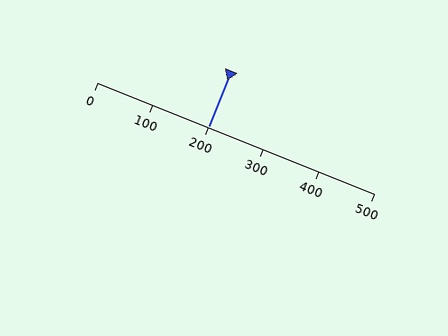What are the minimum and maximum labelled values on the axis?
The axis runs from 0 to 500.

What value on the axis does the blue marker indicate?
The marker indicates approximately 200.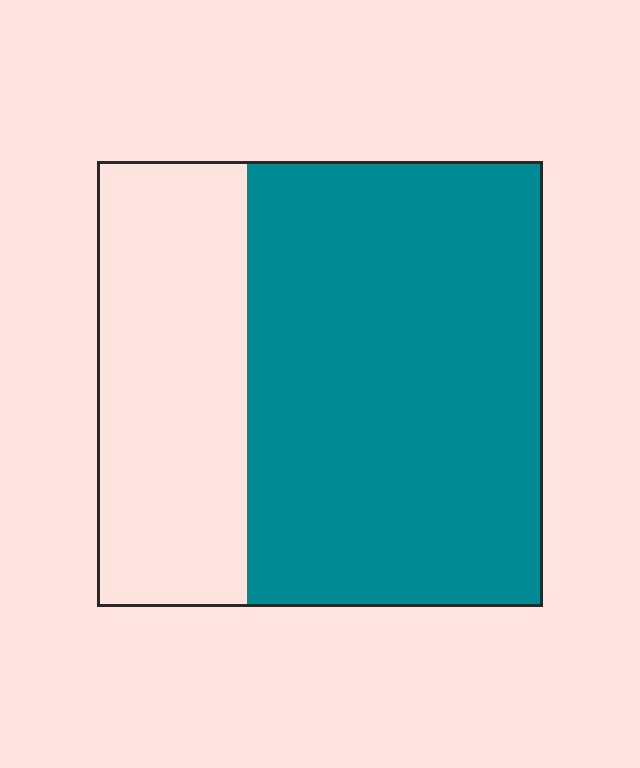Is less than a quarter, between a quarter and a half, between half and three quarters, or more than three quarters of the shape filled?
Between half and three quarters.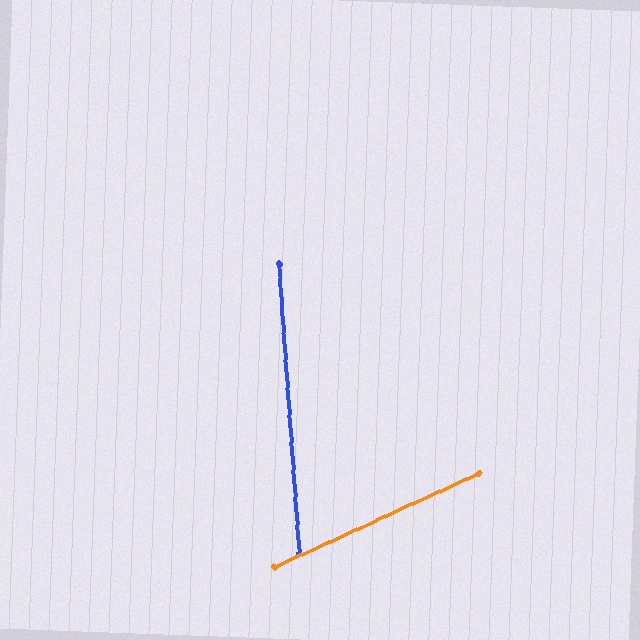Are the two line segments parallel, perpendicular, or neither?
Neither parallel nor perpendicular — they differ by about 69°.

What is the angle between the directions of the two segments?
Approximately 69 degrees.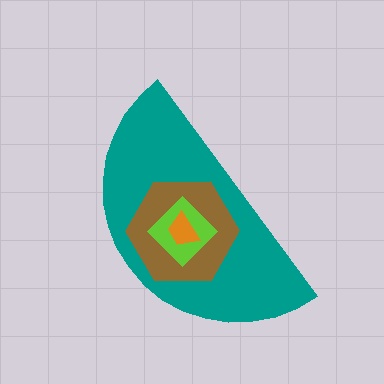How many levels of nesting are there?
4.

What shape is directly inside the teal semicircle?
The brown hexagon.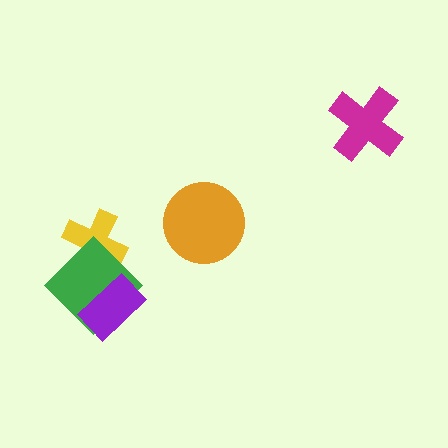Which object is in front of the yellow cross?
The green diamond is in front of the yellow cross.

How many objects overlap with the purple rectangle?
1 object overlaps with the purple rectangle.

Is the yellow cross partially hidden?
Yes, it is partially covered by another shape.